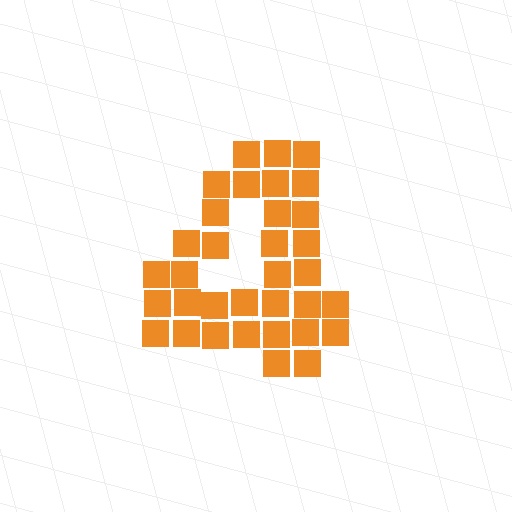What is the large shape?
The large shape is the digit 4.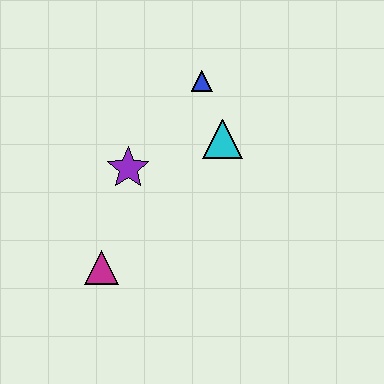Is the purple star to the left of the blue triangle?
Yes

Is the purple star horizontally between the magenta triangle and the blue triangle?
Yes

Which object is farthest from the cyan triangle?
The magenta triangle is farthest from the cyan triangle.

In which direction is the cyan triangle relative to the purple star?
The cyan triangle is to the right of the purple star.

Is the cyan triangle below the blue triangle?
Yes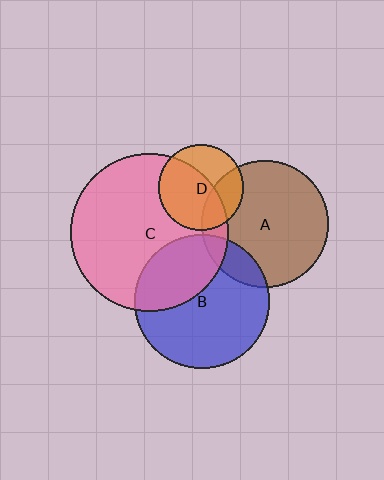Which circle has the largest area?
Circle C (pink).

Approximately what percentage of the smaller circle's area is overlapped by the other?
Approximately 15%.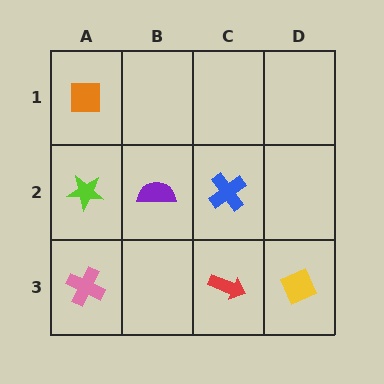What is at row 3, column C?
A red arrow.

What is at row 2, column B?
A purple semicircle.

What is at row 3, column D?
A yellow diamond.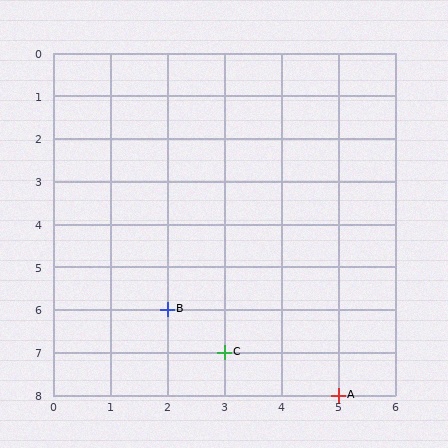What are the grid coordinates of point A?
Point A is at grid coordinates (5, 8).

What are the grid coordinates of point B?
Point B is at grid coordinates (2, 6).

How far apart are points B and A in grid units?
Points B and A are 3 columns and 2 rows apart (about 3.6 grid units diagonally).